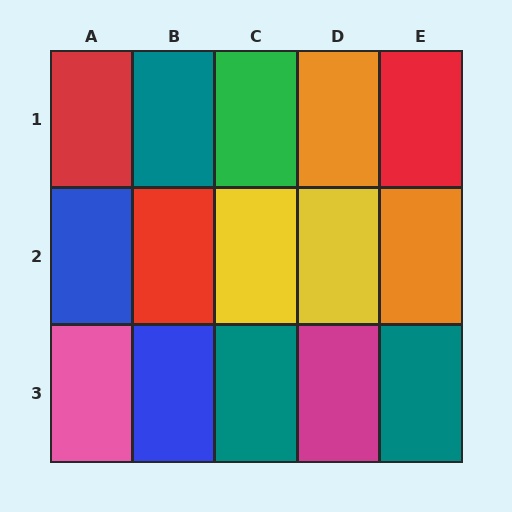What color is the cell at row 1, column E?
Red.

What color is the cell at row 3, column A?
Pink.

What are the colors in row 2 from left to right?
Blue, red, yellow, yellow, orange.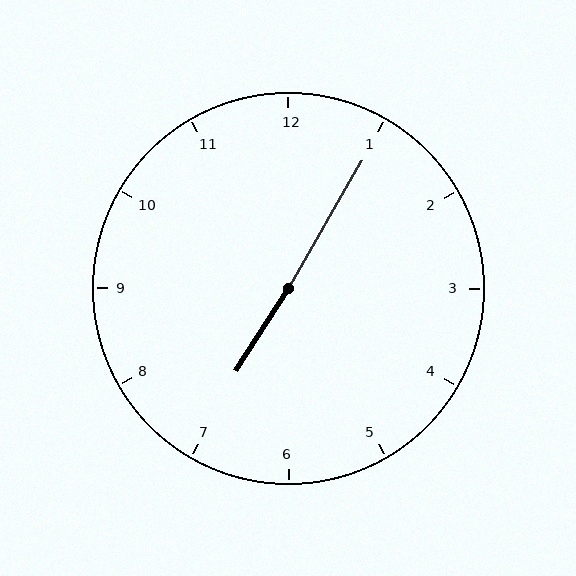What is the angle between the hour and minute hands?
Approximately 178 degrees.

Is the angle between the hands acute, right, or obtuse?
It is obtuse.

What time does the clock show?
7:05.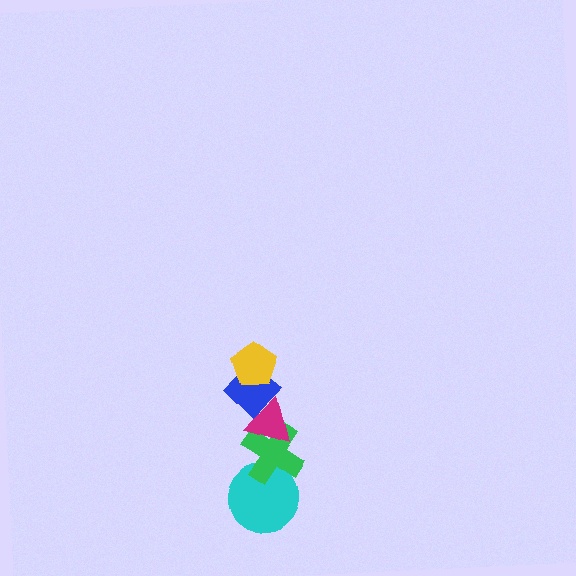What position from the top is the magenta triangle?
The magenta triangle is 3rd from the top.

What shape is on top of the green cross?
The magenta triangle is on top of the green cross.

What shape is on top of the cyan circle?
The green cross is on top of the cyan circle.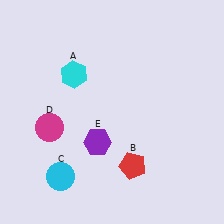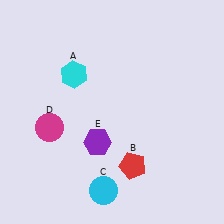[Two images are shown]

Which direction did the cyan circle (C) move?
The cyan circle (C) moved right.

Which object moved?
The cyan circle (C) moved right.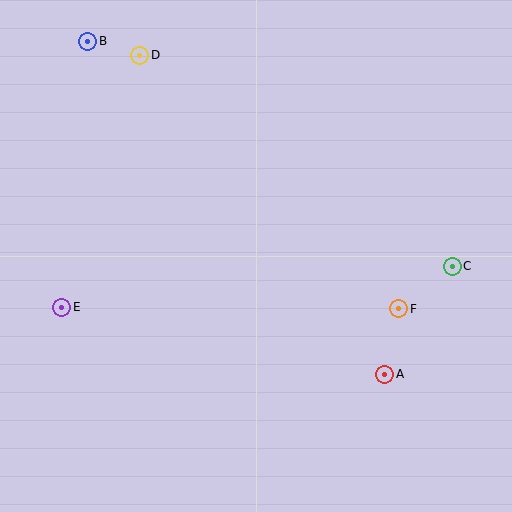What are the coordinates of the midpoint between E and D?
The midpoint between E and D is at (101, 181).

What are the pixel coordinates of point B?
Point B is at (88, 41).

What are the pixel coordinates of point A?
Point A is at (385, 375).